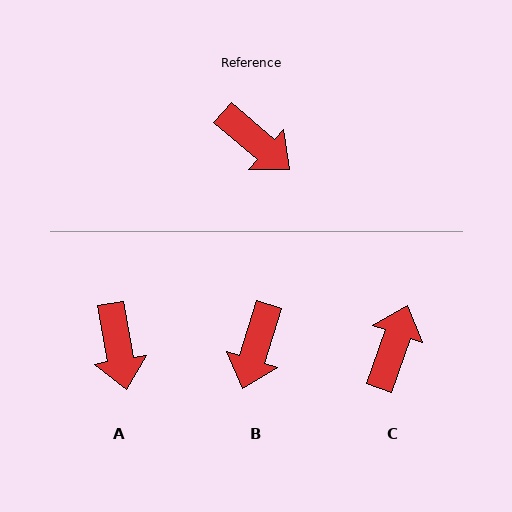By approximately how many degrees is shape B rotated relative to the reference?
Approximately 67 degrees clockwise.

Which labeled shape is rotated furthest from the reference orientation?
C, about 111 degrees away.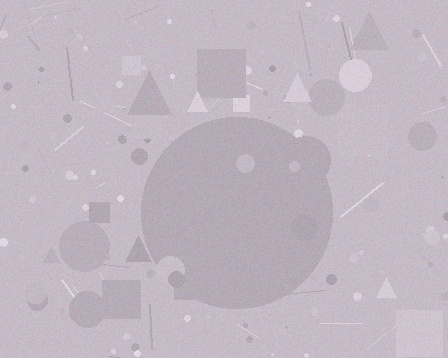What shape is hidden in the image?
A circle is hidden in the image.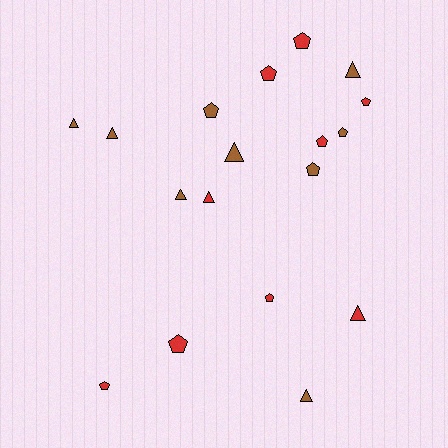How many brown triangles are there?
There are 6 brown triangles.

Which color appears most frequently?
Brown, with 9 objects.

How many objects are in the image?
There are 18 objects.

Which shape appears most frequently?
Pentagon, with 10 objects.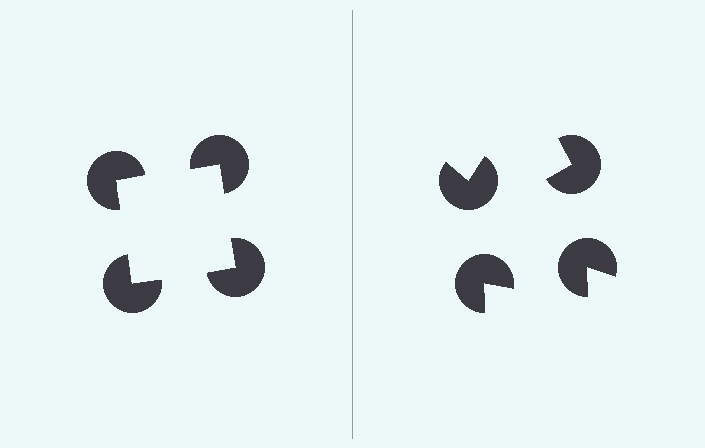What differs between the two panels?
The pac-man discs are positioned identically on both sides; only the wedge orientations differ. On the left they align to a square; on the right they are misaligned.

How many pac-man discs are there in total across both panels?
8 — 4 on each side.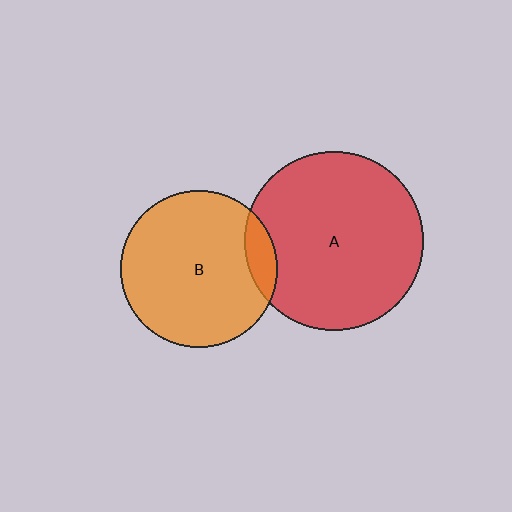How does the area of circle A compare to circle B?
Approximately 1.3 times.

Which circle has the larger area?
Circle A (red).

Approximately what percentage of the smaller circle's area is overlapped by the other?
Approximately 10%.